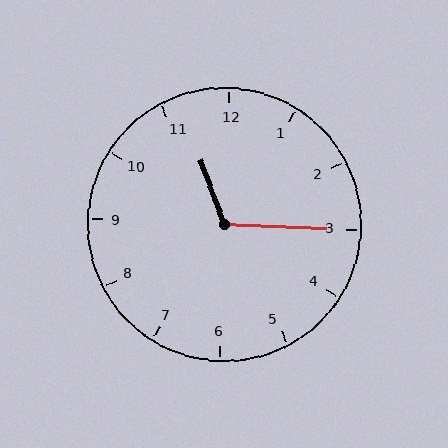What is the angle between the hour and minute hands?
Approximately 112 degrees.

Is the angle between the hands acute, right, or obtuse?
It is obtuse.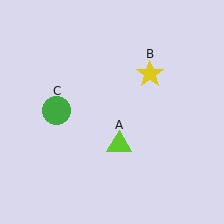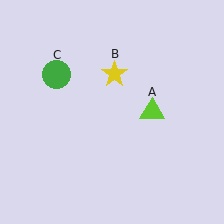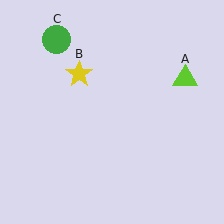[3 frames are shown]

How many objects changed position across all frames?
3 objects changed position: lime triangle (object A), yellow star (object B), green circle (object C).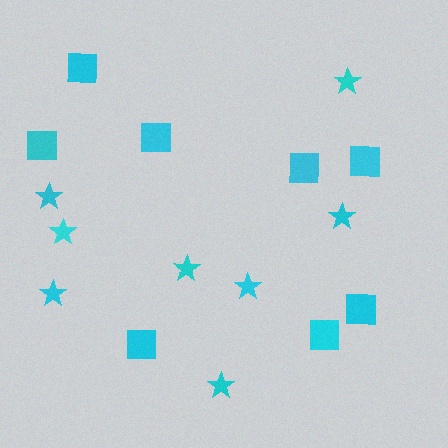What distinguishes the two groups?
There are 2 groups: one group of squares (8) and one group of stars (8).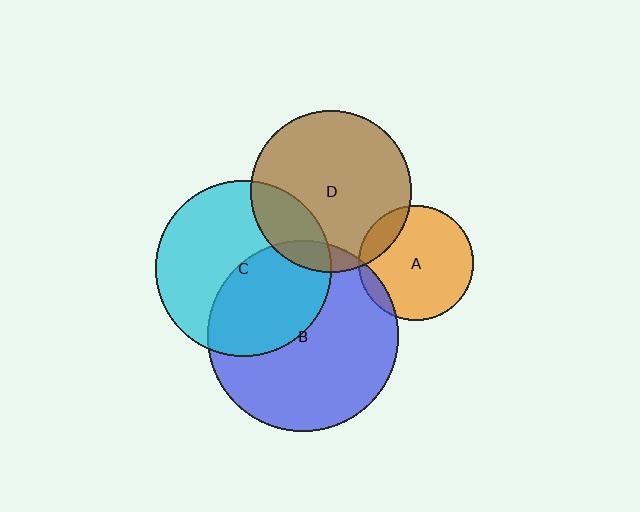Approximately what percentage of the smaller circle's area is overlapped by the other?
Approximately 10%.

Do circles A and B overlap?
Yes.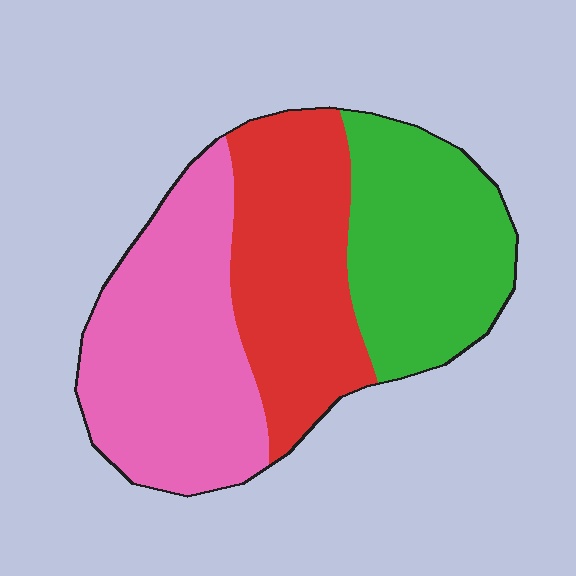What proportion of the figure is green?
Green covers around 30% of the figure.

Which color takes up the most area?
Pink, at roughly 40%.